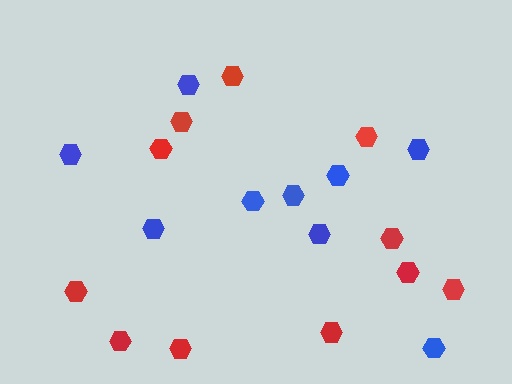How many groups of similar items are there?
There are 2 groups: one group of red hexagons (11) and one group of blue hexagons (9).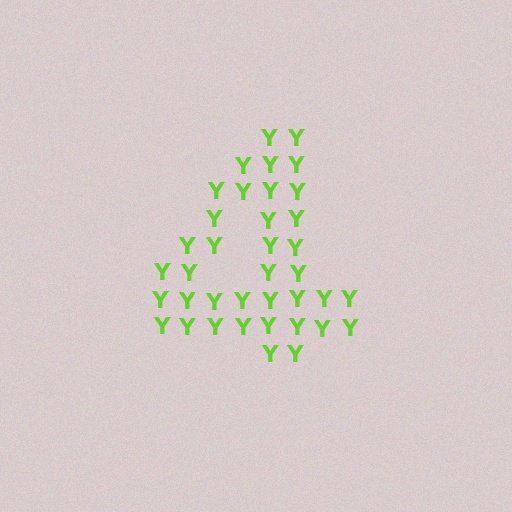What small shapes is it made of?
It is made of small letter Y's.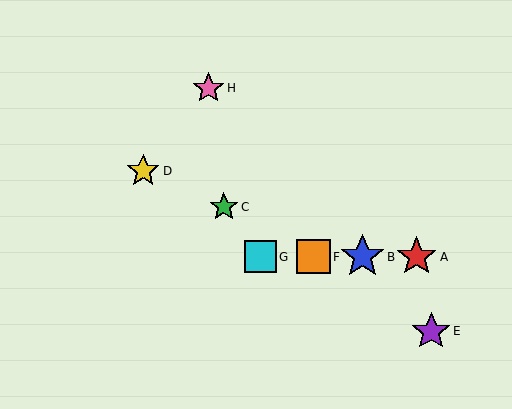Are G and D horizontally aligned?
No, G is at y≈257 and D is at y≈171.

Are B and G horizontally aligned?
Yes, both are at y≈257.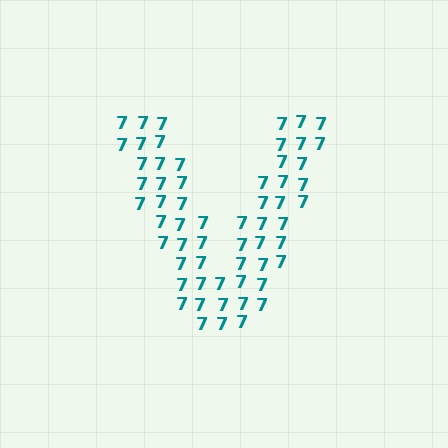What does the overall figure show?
The overall figure shows the letter V.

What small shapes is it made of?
It is made of small digit 7's.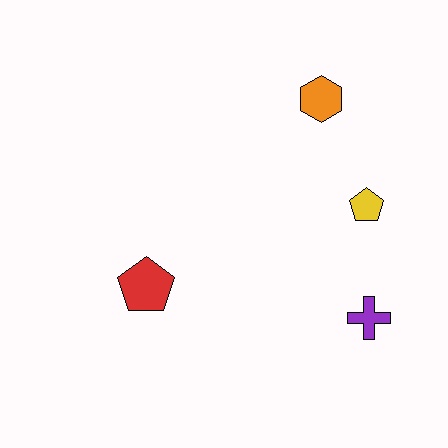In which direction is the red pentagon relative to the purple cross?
The red pentagon is to the left of the purple cross.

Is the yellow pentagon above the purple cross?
Yes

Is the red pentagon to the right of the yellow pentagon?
No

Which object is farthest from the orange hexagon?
The red pentagon is farthest from the orange hexagon.